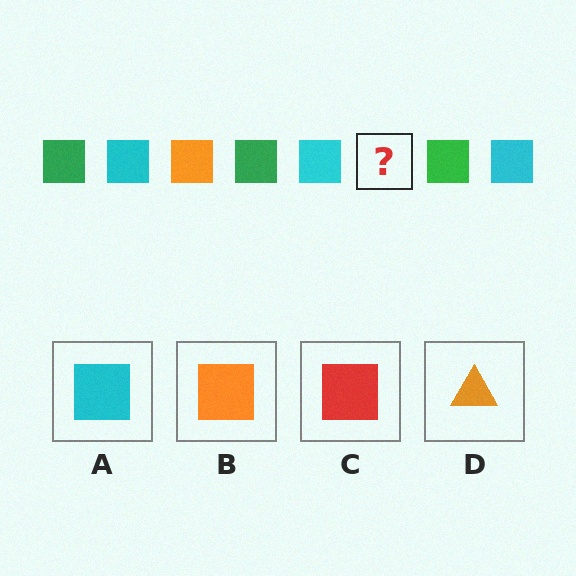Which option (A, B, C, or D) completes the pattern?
B.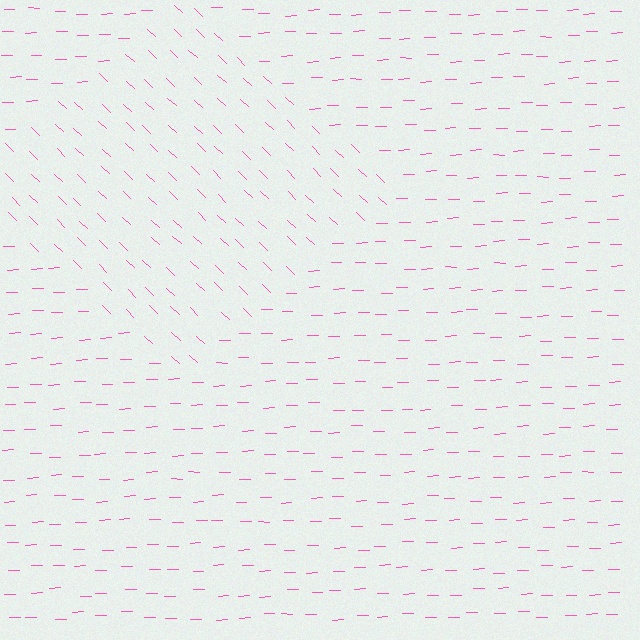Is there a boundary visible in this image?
Yes, there is a texture boundary formed by a change in line orientation.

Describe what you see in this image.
The image is filled with small pink line segments. A diamond region in the image has lines oriented differently from the surrounding lines, creating a visible texture boundary.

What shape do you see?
I see a diamond.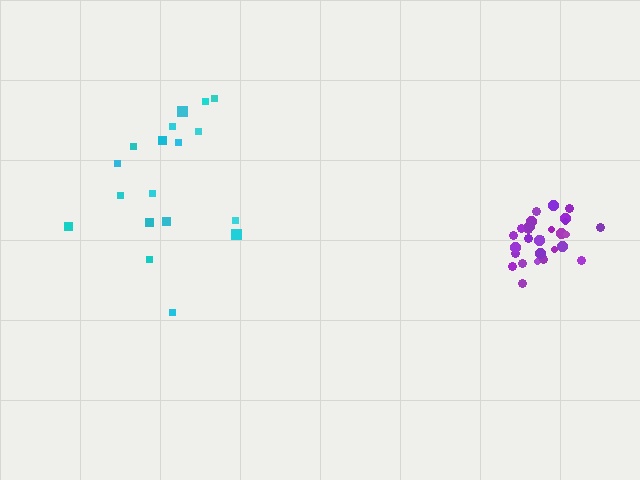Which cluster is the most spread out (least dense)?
Cyan.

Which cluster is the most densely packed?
Purple.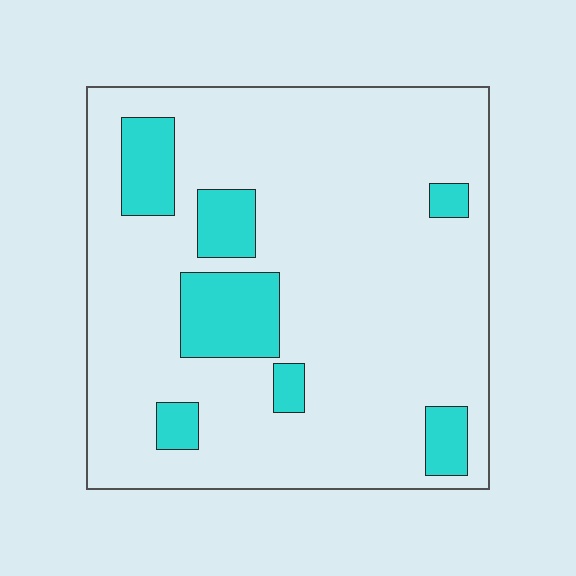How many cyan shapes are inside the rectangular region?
7.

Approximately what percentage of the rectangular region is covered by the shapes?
Approximately 15%.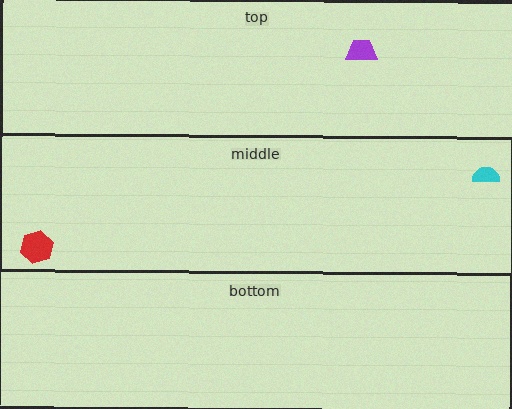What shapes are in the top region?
The purple trapezoid.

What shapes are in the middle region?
The cyan semicircle, the red hexagon.